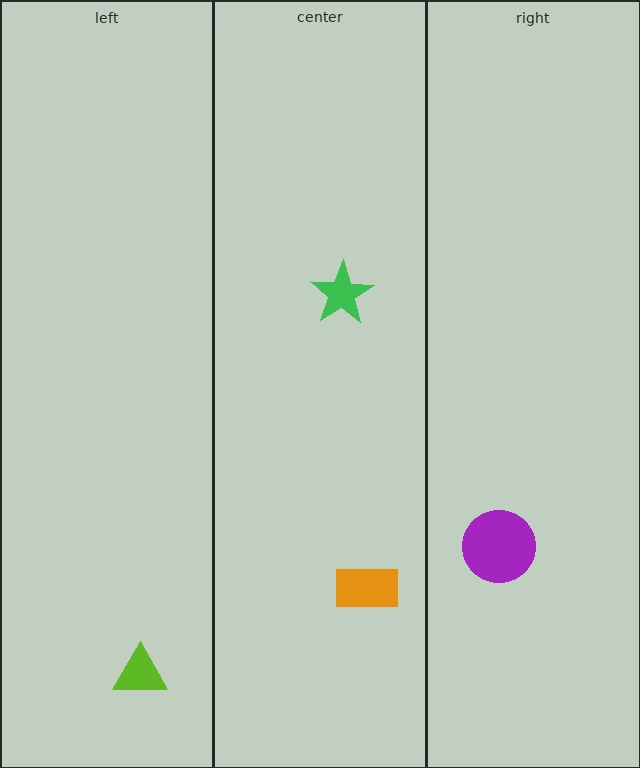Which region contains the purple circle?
The right region.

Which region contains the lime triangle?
The left region.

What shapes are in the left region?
The lime triangle.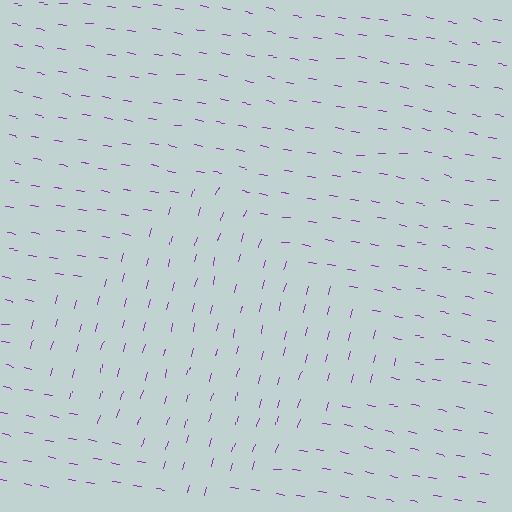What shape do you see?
I see a diamond.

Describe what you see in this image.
The image is filled with small purple line segments. A diamond region in the image has lines oriented differently from the surrounding lines, creating a visible texture boundary.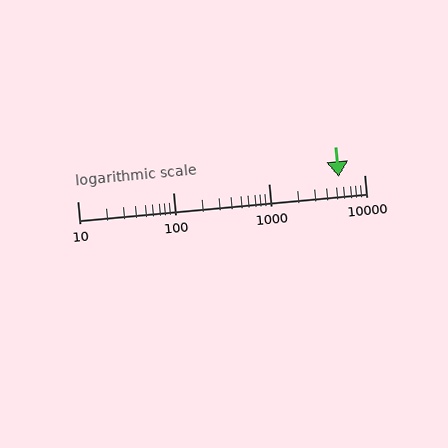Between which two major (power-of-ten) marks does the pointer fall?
The pointer is between 1000 and 10000.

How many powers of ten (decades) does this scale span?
The scale spans 3 decades, from 10 to 10000.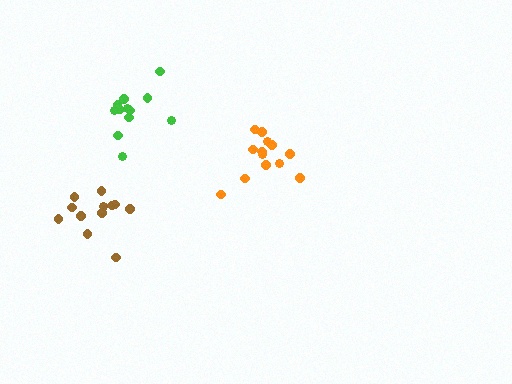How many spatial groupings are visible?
There are 3 spatial groupings.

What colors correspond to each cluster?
The clusters are colored: brown, orange, green.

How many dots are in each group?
Group 1: 12 dots, Group 2: 13 dots, Group 3: 12 dots (37 total).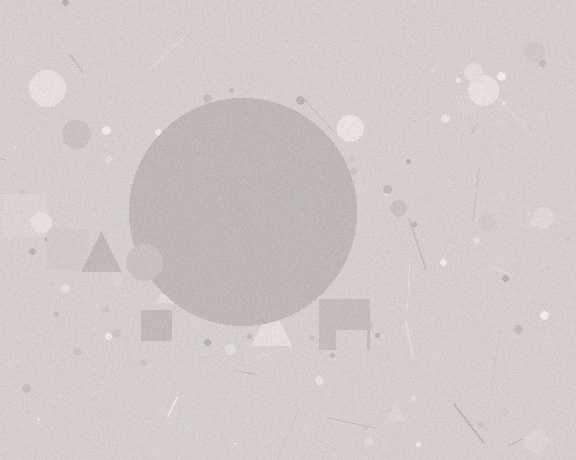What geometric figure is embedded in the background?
A circle is embedded in the background.